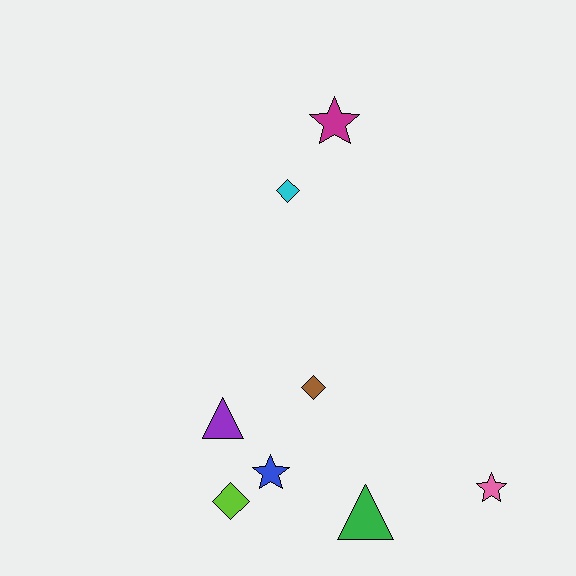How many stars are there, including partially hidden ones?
There are 3 stars.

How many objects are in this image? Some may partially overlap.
There are 8 objects.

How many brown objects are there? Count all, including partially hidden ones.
There is 1 brown object.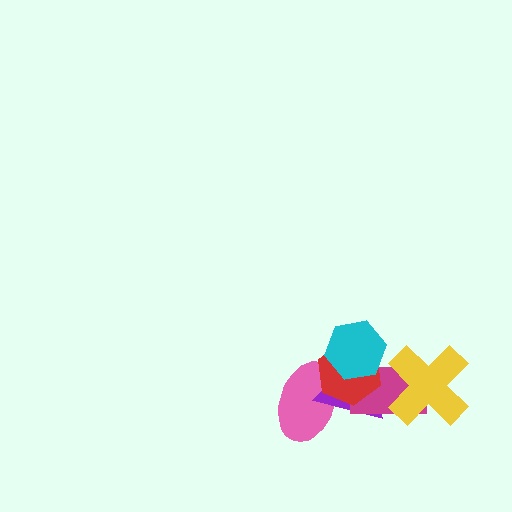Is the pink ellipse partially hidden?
Yes, it is partially covered by another shape.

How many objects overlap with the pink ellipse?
2 objects overlap with the pink ellipse.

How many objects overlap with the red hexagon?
4 objects overlap with the red hexagon.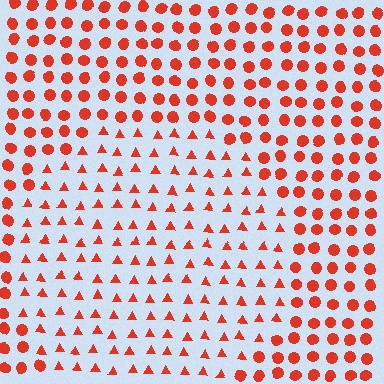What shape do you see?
I see a circle.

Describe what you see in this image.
The image is filled with small red elements arranged in a uniform grid. A circle-shaped region contains triangles, while the surrounding area contains circles. The boundary is defined purely by the change in element shape.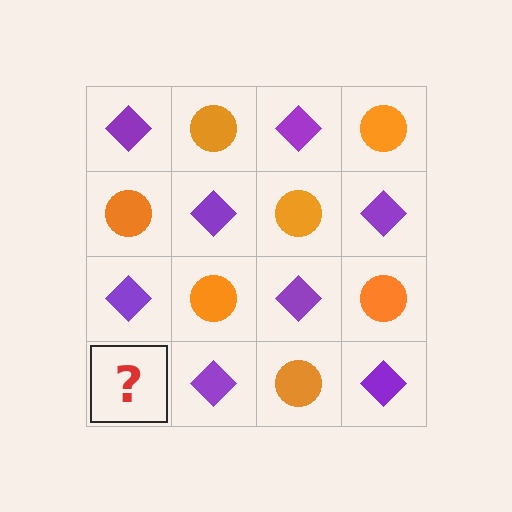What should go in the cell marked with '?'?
The missing cell should contain an orange circle.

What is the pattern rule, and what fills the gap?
The rule is that it alternates purple diamond and orange circle in a checkerboard pattern. The gap should be filled with an orange circle.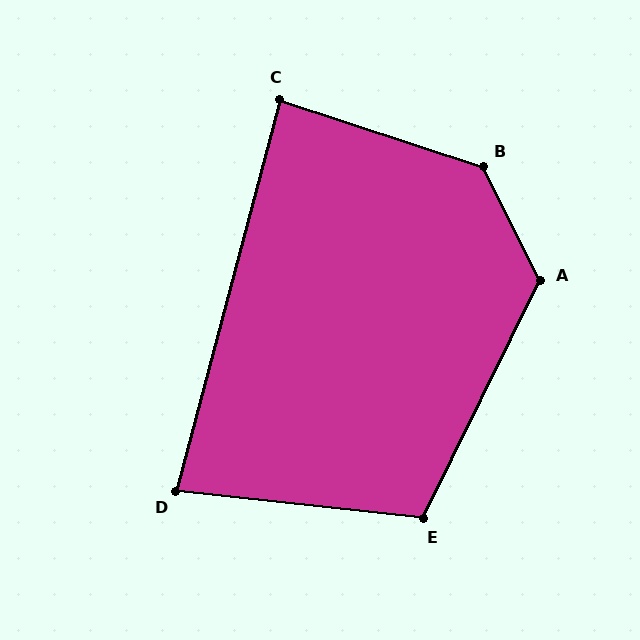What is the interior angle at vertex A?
Approximately 127 degrees (obtuse).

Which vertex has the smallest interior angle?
D, at approximately 81 degrees.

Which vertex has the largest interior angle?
B, at approximately 135 degrees.